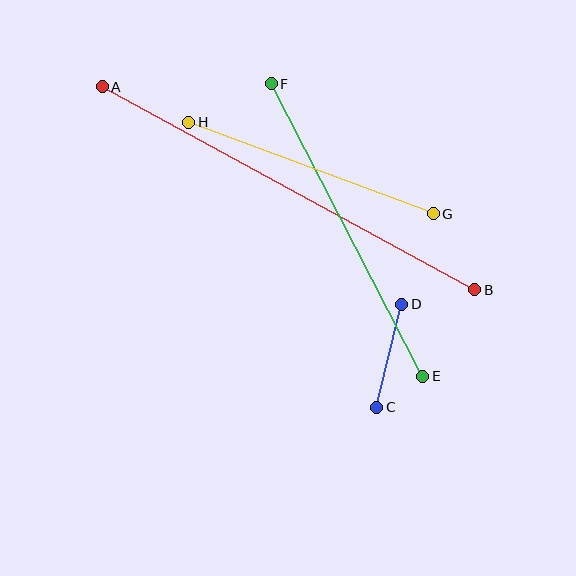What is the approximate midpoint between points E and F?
The midpoint is at approximately (347, 230) pixels.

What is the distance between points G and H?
The distance is approximately 261 pixels.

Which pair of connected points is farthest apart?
Points A and B are farthest apart.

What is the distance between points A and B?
The distance is approximately 424 pixels.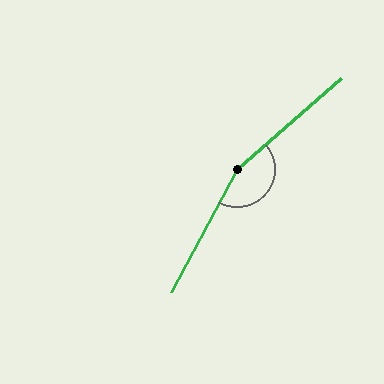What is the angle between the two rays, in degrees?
Approximately 159 degrees.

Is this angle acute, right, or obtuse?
It is obtuse.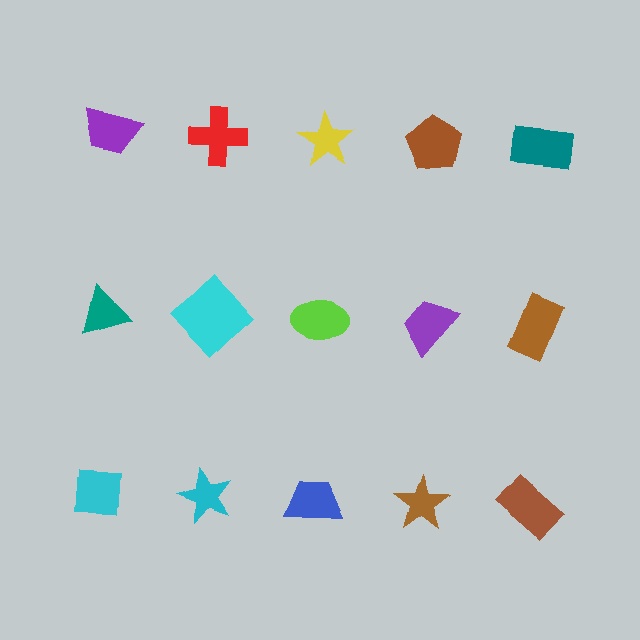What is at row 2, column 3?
A lime ellipse.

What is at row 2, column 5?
A brown rectangle.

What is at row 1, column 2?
A red cross.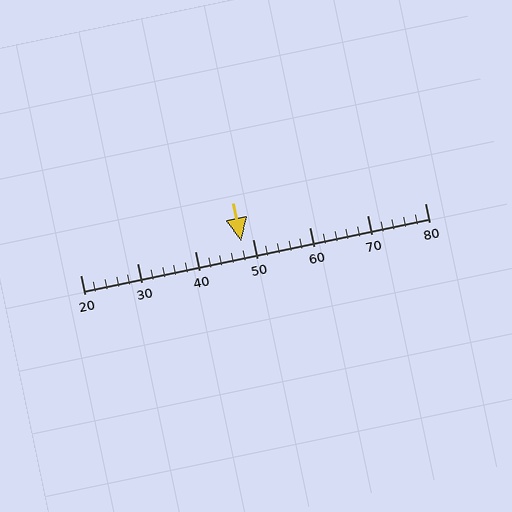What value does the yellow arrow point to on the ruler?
The yellow arrow points to approximately 48.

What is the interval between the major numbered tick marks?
The major tick marks are spaced 10 units apart.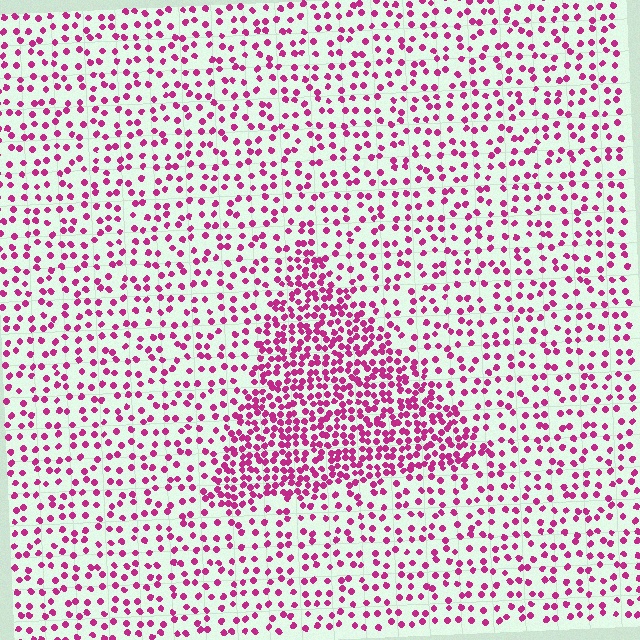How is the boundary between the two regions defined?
The boundary is defined by a change in element density (approximately 2.2x ratio). All elements are the same color, size, and shape.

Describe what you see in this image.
The image contains small magenta elements arranged at two different densities. A triangle-shaped region is visible where the elements are more densely packed than the surrounding area.